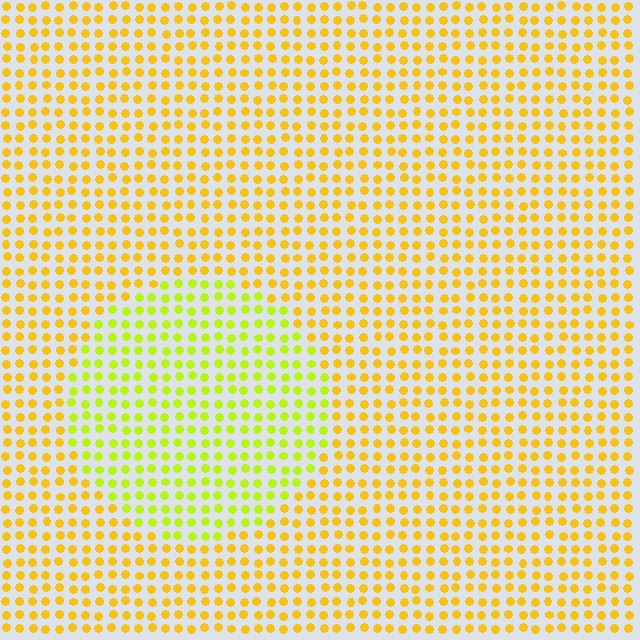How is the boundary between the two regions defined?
The boundary is defined purely by a slight shift in hue (about 31 degrees). Spacing, size, and orientation are identical on both sides.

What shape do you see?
I see a circle.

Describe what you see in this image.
The image is filled with small yellow elements in a uniform arrangement. A circle-shaped region is visible where the elements are tinted to a slightly different hue, forming a subtle color boundary.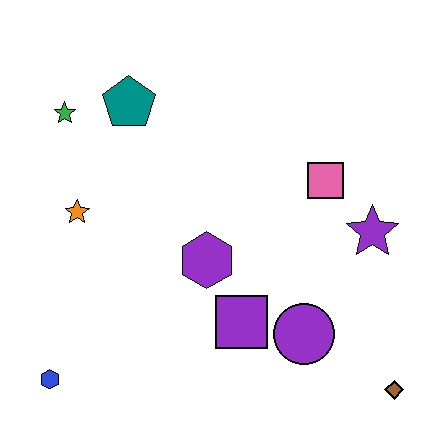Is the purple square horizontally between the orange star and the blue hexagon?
No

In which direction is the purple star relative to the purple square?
The purple star is to the right of the purple square.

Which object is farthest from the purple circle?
The green star is farthest from the purple circle.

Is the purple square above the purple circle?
Yes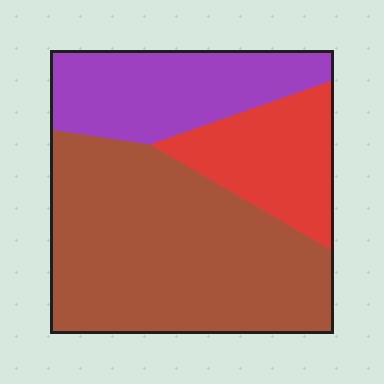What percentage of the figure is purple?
Purple covers about 25% of the figure.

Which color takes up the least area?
Red, at roughly 20%.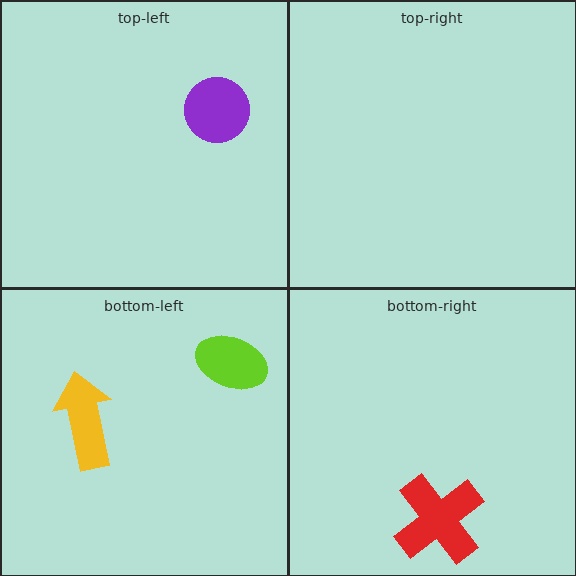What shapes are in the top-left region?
The purple circle.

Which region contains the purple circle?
The top-left region.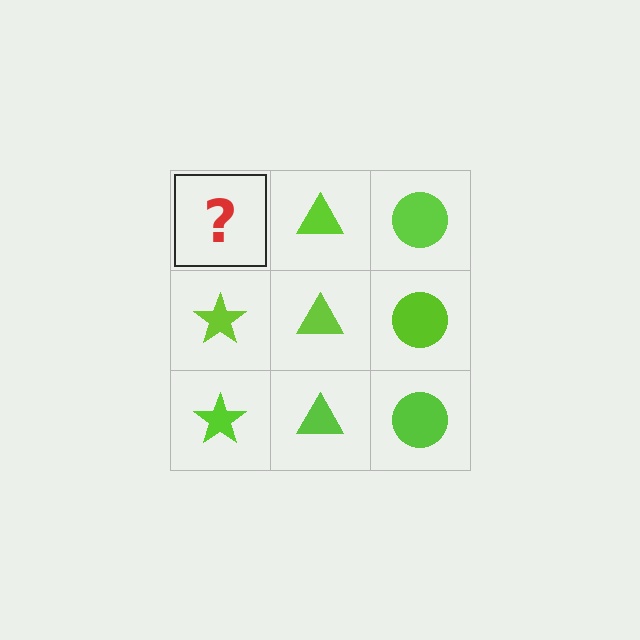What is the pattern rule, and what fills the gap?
The rule is that each column has a consistent shape. The gap should be filled with a lime star.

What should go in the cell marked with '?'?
The missing cell should contain a lime star.